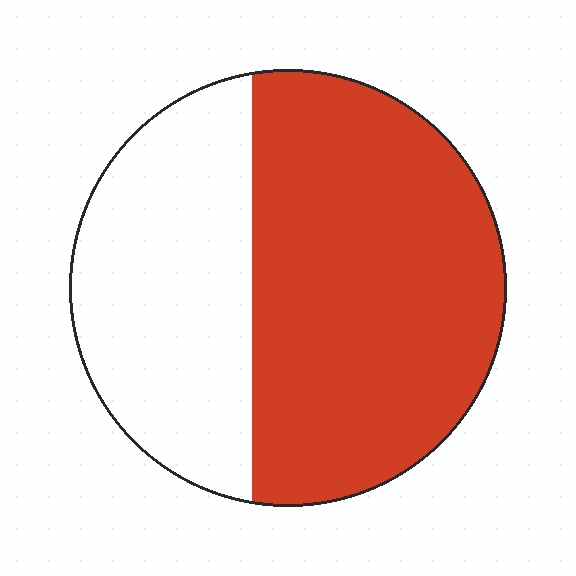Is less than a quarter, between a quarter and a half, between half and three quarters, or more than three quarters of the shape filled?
Between half and three quarters.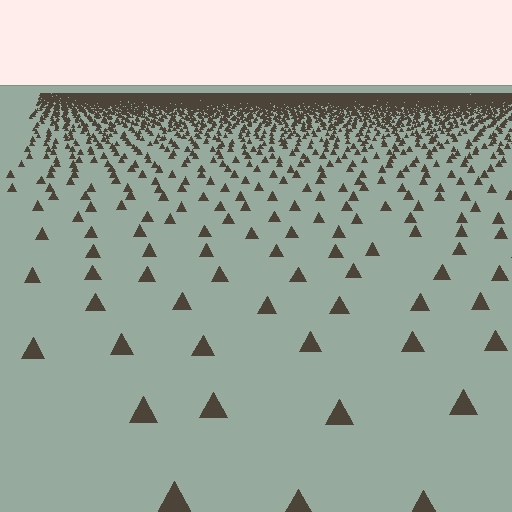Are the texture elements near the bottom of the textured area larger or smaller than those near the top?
Larger. Near the bottom, elements are closer to the viewer and appear at a bigger on-screen size.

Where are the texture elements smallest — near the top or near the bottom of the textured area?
Near the top.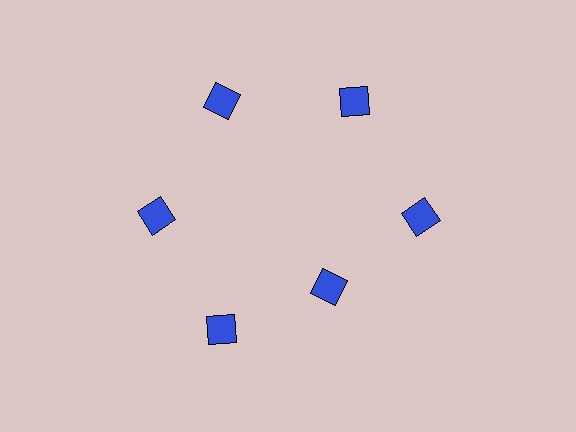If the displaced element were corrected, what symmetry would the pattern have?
It would have 6-fold rotational symmetry — the pattern would map onto itself every 60 degrees.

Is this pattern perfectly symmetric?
No. The 6 blue diamonds are arranged in a ring, but one element near the 5 o'clock position is pulled inward toward the center, breaking the 6-fold rotational symmetry.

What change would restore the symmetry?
The symmetry would be restored by moving it outward, back onto the ring so that all 6 diamonds sit at equal angles and equal distance from the center.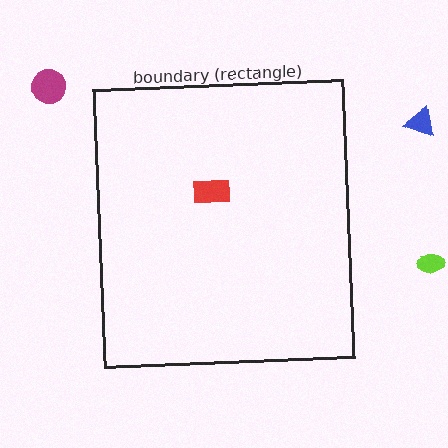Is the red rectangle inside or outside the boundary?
Inside.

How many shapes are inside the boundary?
1 inside, 3 outside.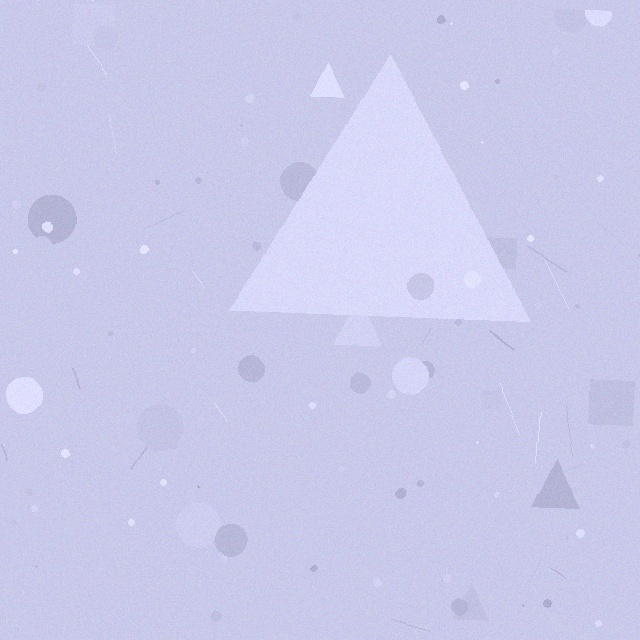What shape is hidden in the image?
A triangle is hidden in the image.